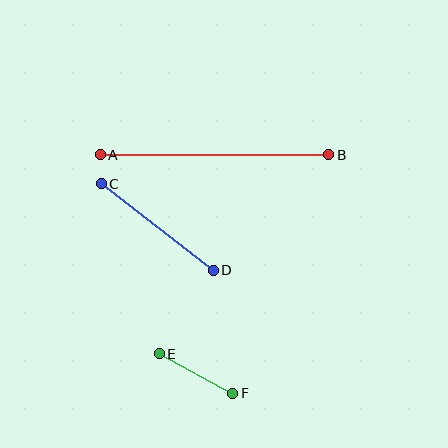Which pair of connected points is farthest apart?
Points A and B are farthest apart.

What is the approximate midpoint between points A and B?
The midpoint is at approximately (214, 155) pixels.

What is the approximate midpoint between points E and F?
The midpoint is at approximately (196, 374) pixels.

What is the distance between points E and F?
The distance is approximately 83 pixels.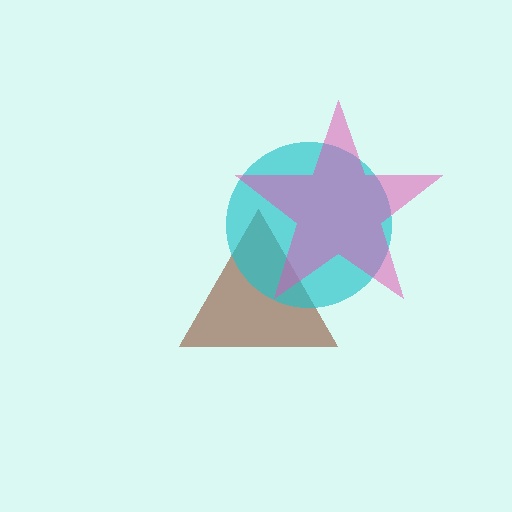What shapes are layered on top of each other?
The layered shapes are: a brown triangle, a cyan circle, a pink star.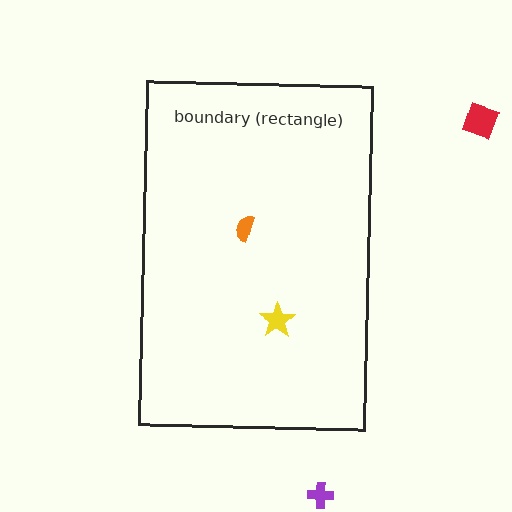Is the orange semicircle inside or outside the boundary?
Inside.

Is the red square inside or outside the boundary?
Outside.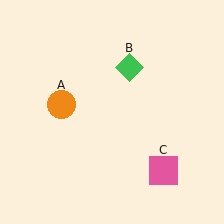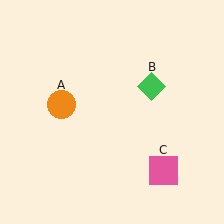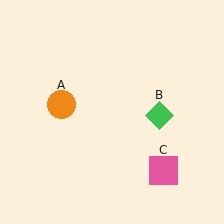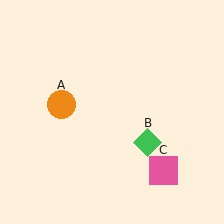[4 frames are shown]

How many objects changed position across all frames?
1 object changed position: green diamond (object B).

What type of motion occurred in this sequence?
The green diamond (object B) rotated clockwise around the center of the scene.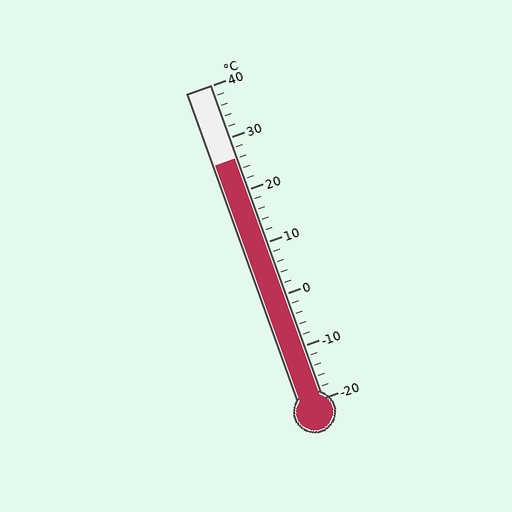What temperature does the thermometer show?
The thermometer shows approximately 26°C.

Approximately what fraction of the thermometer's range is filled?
The thermometer is filled to approximately 75% of its range.